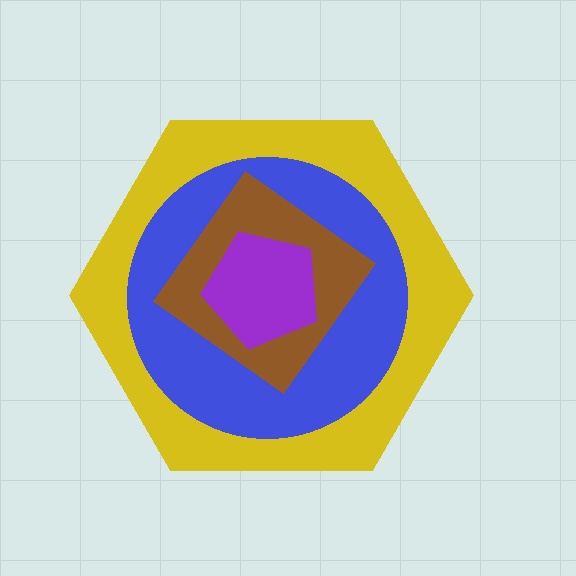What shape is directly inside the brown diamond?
The purple pentagon.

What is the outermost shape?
The yellow hexagon.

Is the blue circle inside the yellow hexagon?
Yes.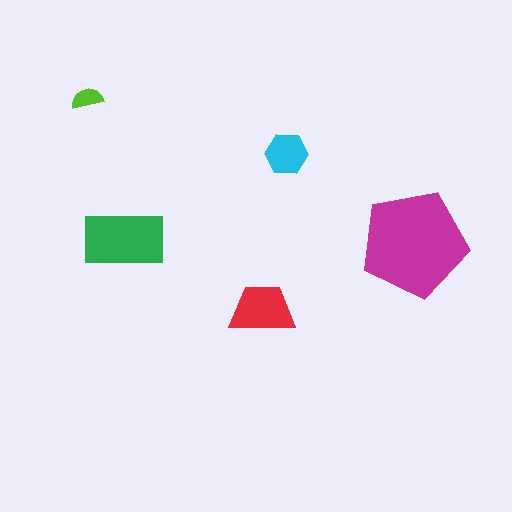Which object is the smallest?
The lime semicircle.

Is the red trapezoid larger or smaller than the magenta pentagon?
Smaller.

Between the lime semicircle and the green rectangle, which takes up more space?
The green rectangle.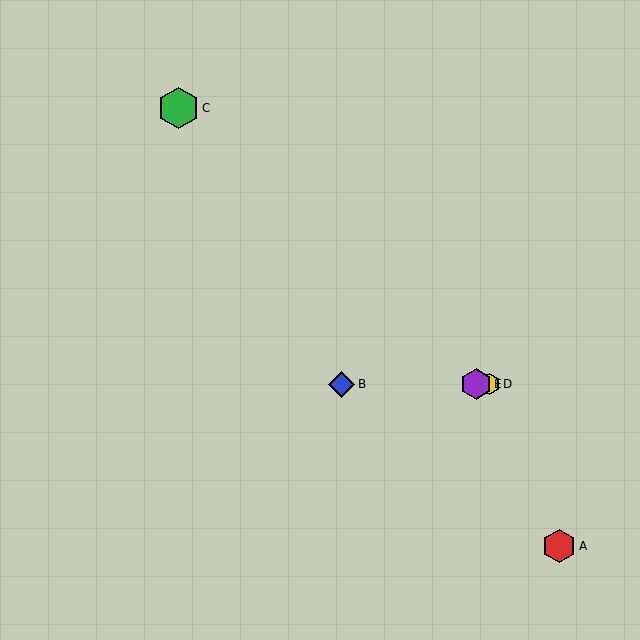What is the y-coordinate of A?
Object A is at y≈546.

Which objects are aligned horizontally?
Objects B, D, E are aligned horizontally.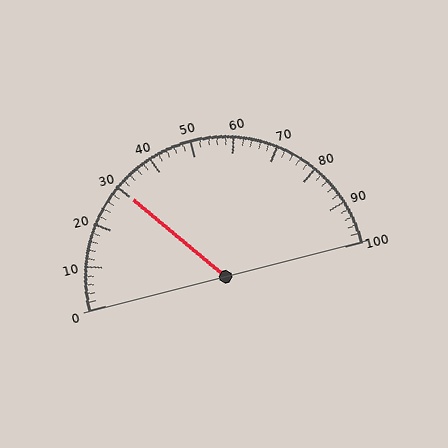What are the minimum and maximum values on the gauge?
The gauge ranges from 0 to 100.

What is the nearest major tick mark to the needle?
The nearest major tick mark is 30.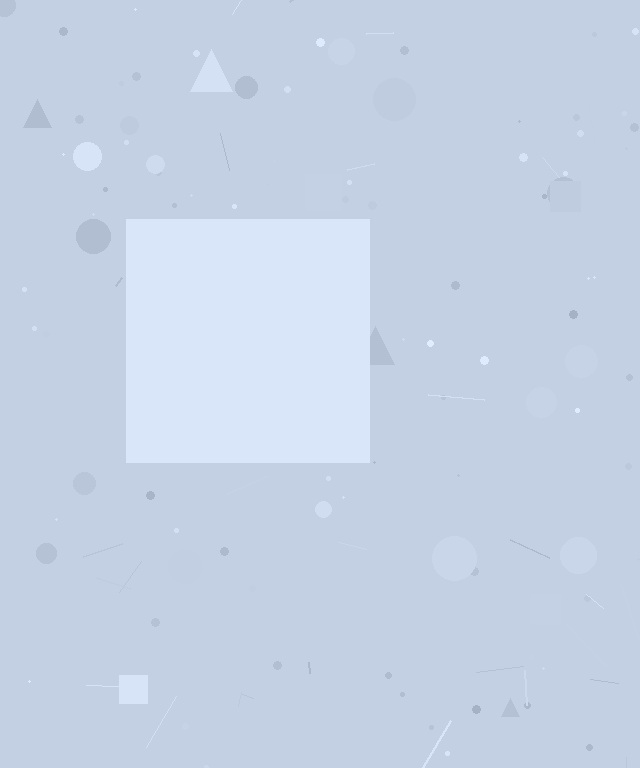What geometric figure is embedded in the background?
A square is embedded in the background.